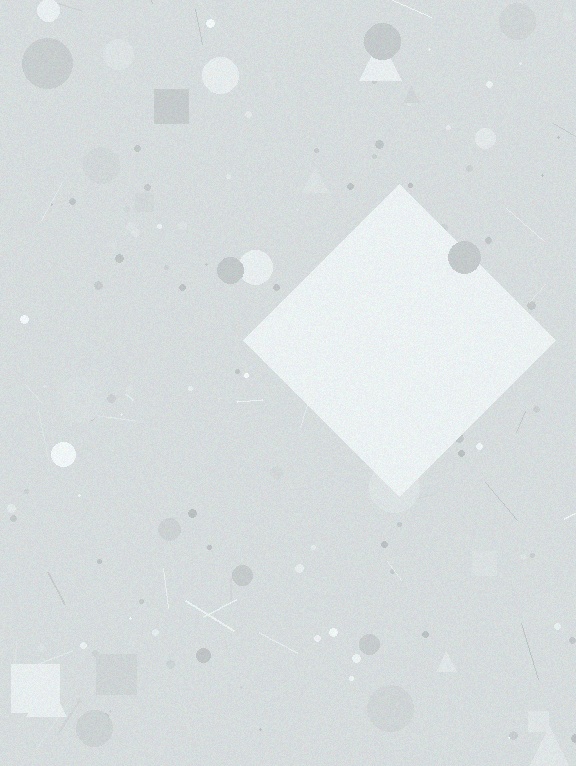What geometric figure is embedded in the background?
A diamond is embedded in the background.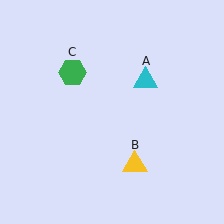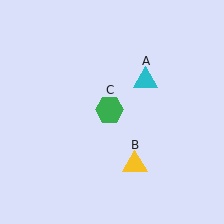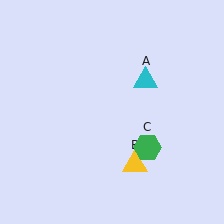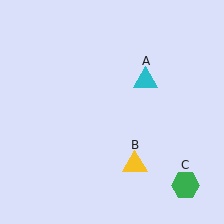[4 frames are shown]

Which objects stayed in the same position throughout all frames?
Cyan triangle (object A) and yellow triangle (object B) remained stationary.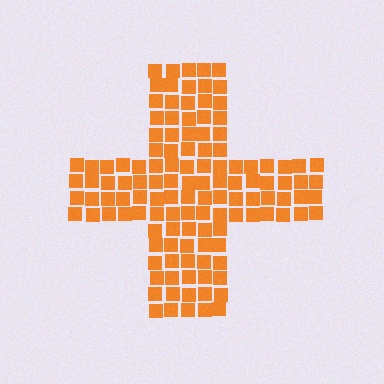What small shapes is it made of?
It is made of small squares.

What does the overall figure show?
The overall figure shows a cross.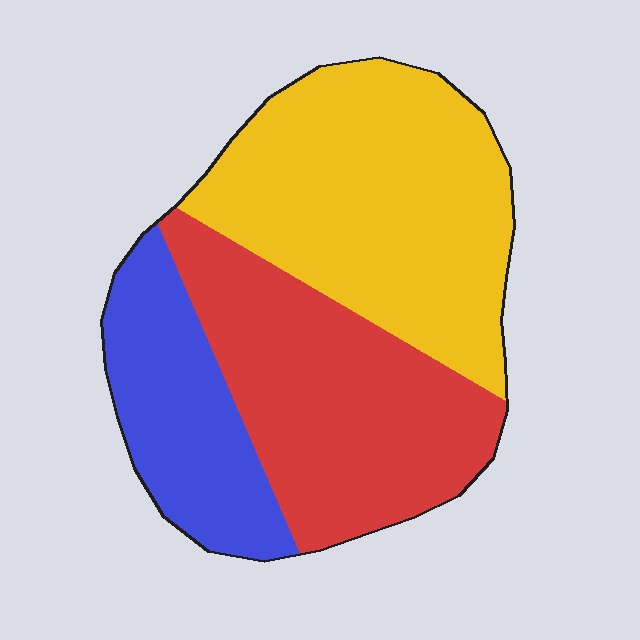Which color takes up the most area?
Yellow, at roughly 45%.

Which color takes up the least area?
Blue, at roughly 20%.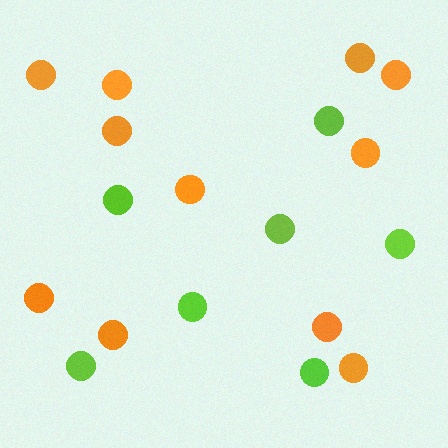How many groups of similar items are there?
There are 2 groups: one group of lime circles (7) and one group of orange circles (11).